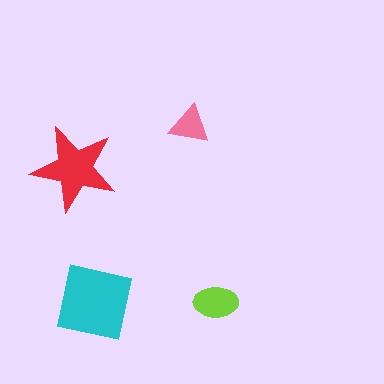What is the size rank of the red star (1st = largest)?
2nd.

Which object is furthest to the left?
The red star is leftmost.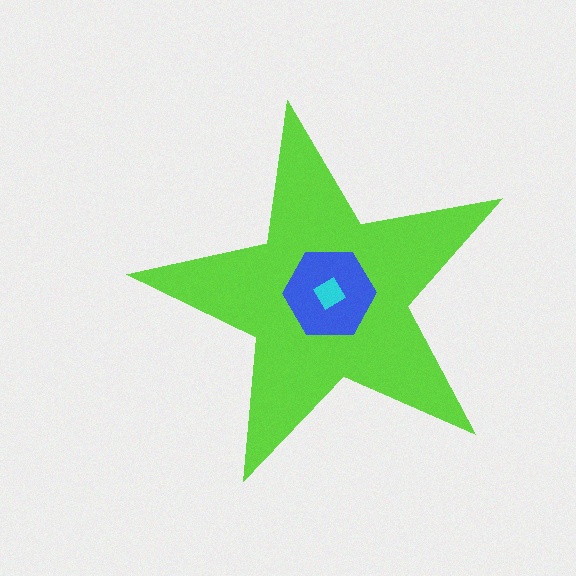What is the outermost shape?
The lime star.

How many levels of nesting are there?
3.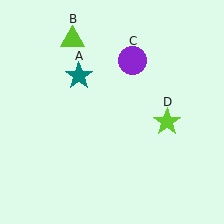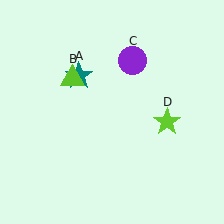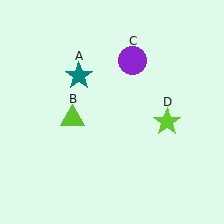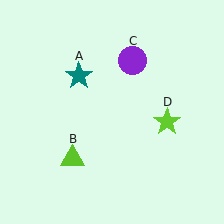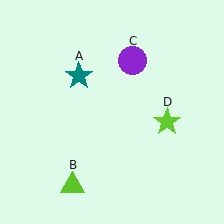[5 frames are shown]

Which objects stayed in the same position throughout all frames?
Teal star (object A) and purple circle (object C) and lime star (object D) remained stationary.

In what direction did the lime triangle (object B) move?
The lime triangle (object B) moved down.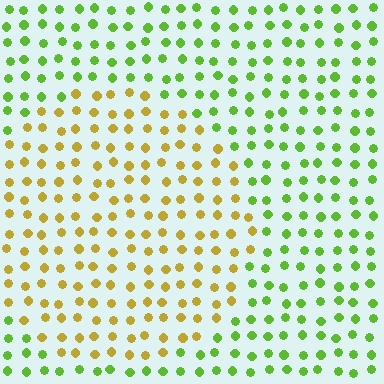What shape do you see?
I see a circle.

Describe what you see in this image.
The image is filled with small lime elements in a uniform arrangement. A circle-shaped region is visible where the elements are tinted to a slightly different hue, forming a subtle color boundary.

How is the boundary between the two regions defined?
The boundary is defined purely by a slight shift in hue (about 51 degrees). Spacing, size, and orientation are identical on both sides.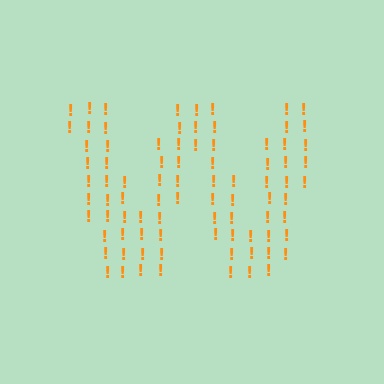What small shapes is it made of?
It is made of small exclamation marks.